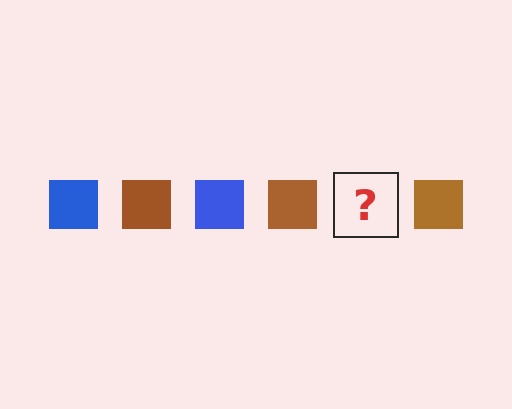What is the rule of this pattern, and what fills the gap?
The rule is that the pattern cycles through blue, brown squares. The gap should be filled with a blue square.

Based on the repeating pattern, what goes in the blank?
The blank should be a blue square.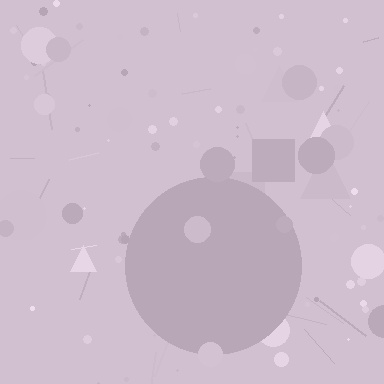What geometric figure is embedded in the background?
A circle is embedded in the background.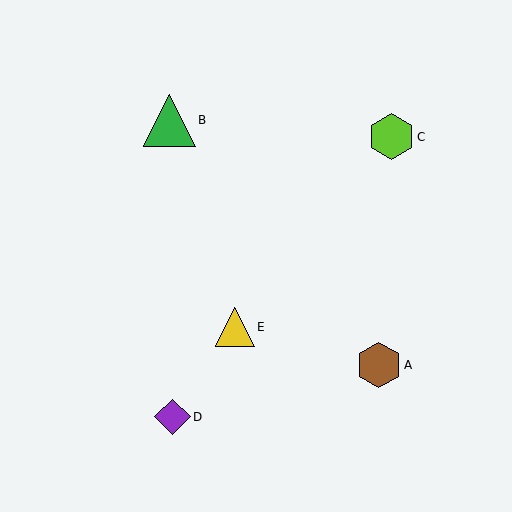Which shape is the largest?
The green triangle (labeled B) is the largest.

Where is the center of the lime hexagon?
The center of the lime hexagon is at (392, 137).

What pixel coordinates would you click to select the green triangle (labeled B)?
Click at (169, 120) to select the green triangle B.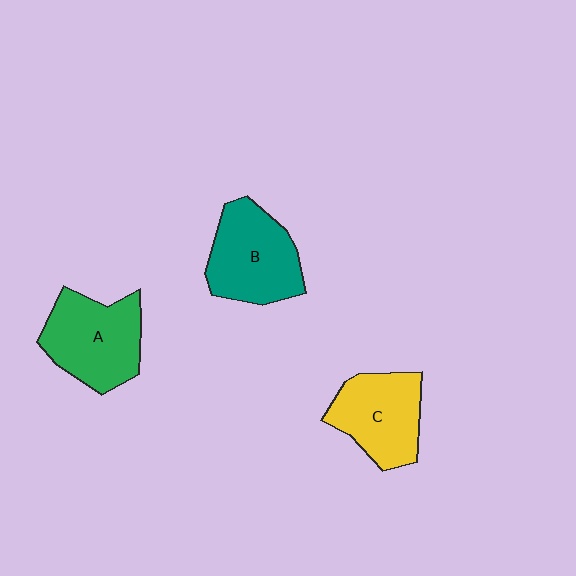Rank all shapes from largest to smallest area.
From largest to smallest: A (green), B (teal), C (yellow).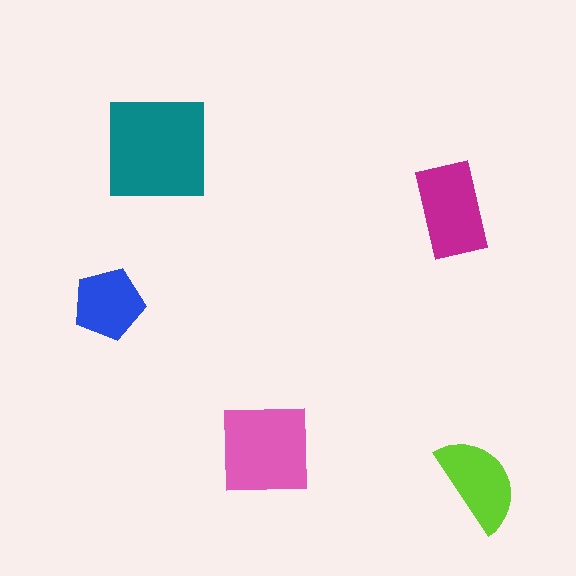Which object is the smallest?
The blue pentagon.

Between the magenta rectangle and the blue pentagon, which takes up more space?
The magenta rectangle.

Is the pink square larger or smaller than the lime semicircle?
Larger.